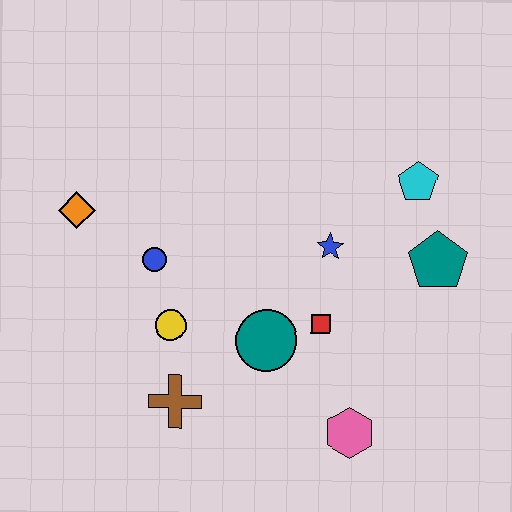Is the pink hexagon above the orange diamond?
No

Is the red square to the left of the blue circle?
No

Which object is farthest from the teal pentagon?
The orange diamond is farthest from the teal pentagon.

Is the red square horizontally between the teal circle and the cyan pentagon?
Yes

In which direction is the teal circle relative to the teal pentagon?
The teal circle is to the left of the teal pentagon.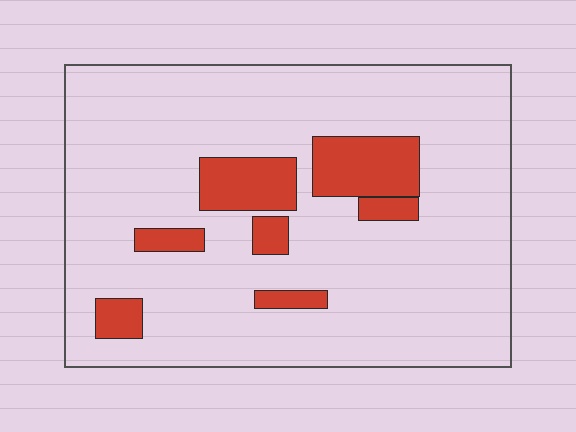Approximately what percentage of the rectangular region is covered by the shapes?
Approximately 15%.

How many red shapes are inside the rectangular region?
7.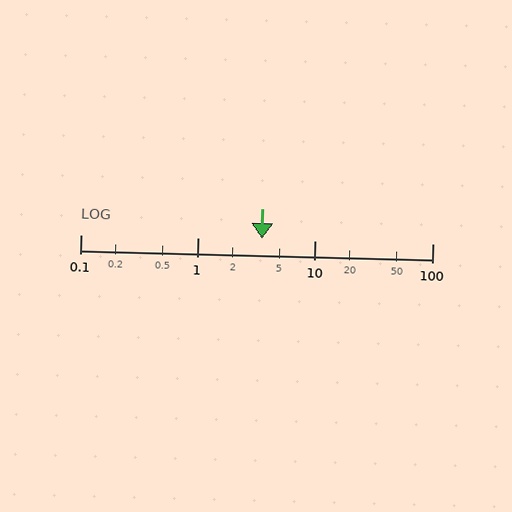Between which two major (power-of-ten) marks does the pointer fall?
The pointer is between 1 and 10.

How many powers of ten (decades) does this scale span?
The scale spans 3 decades, from 0.1 to 100.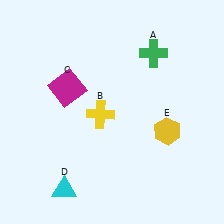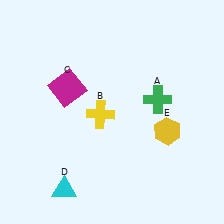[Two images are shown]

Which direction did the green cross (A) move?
The green cross (A) moved down.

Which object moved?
The green cross (A) moved down.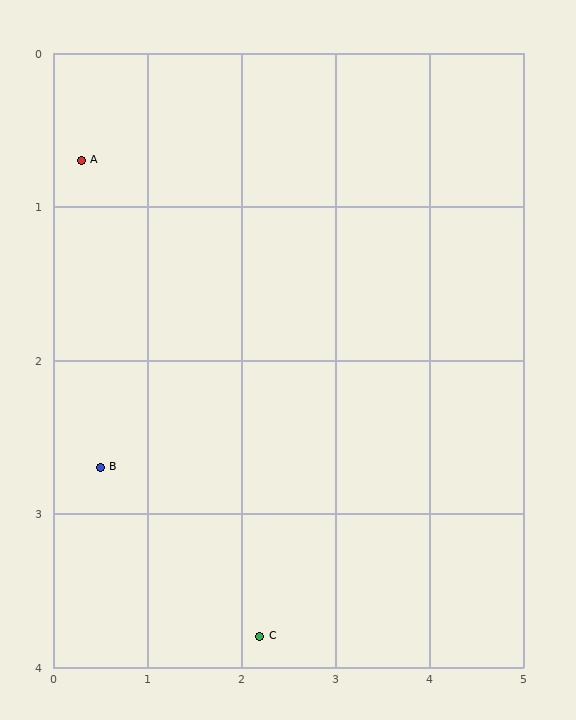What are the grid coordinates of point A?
Point A is at approximately (0.3, 0.7).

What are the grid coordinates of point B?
Point B is at approximately (0.5, 2.7).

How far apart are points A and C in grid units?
Points A and C are about 3.6 grid units apart.